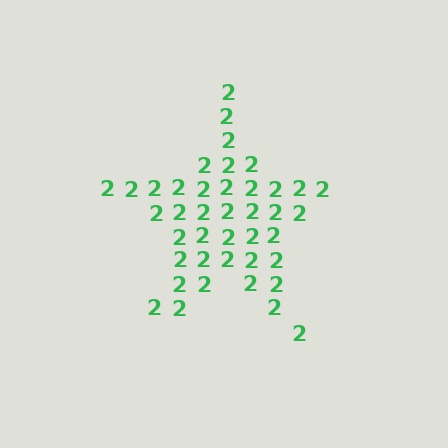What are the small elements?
The small elements are digit 2's.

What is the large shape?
The large shape is a star.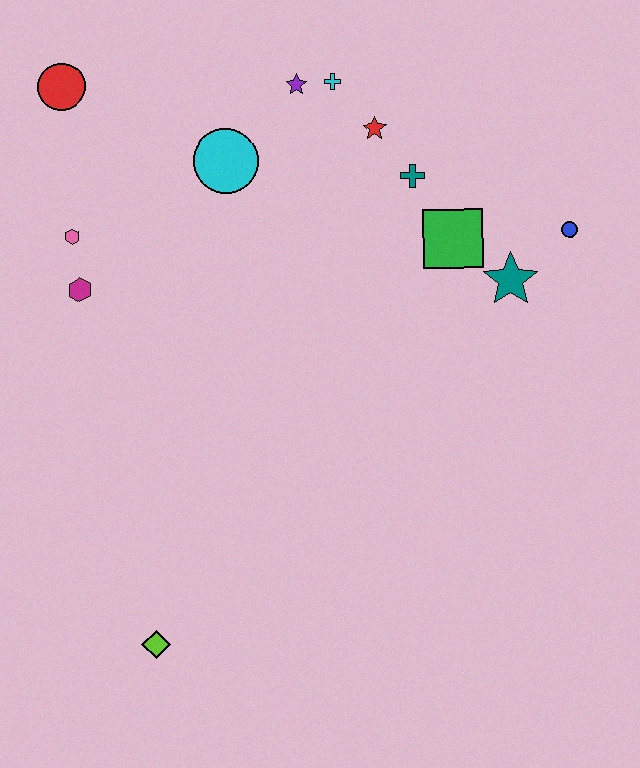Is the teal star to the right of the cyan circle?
Yes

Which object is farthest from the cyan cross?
The lime diamond is farthest from the cyan cross.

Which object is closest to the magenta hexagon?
The pink hexagon is closest to the magenta hexagon.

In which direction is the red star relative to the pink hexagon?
The red star is to the right of the pink hexagon.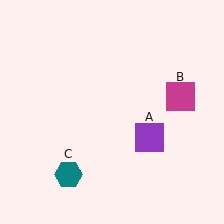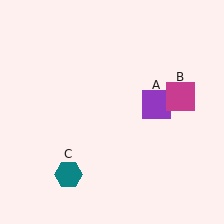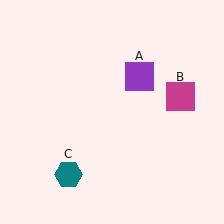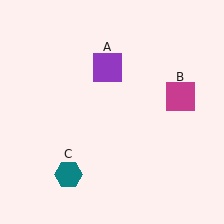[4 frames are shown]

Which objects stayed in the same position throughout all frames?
Magenta square (object B) and teal hexagon (object C) remained stationary.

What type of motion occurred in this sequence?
The purple square (object A) rotated counterclockwise around the center of the scene.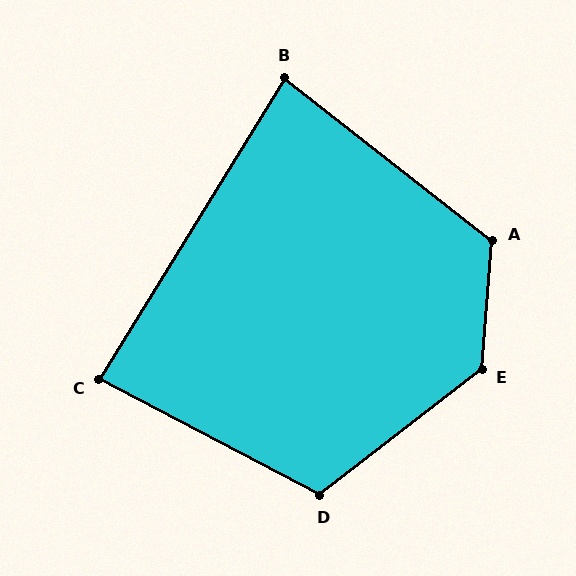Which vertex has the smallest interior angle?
B, at approximately 84 degrees.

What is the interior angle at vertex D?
Approximately 114 degrees (obtuse).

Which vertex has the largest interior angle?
E, at approximately 133 degrees.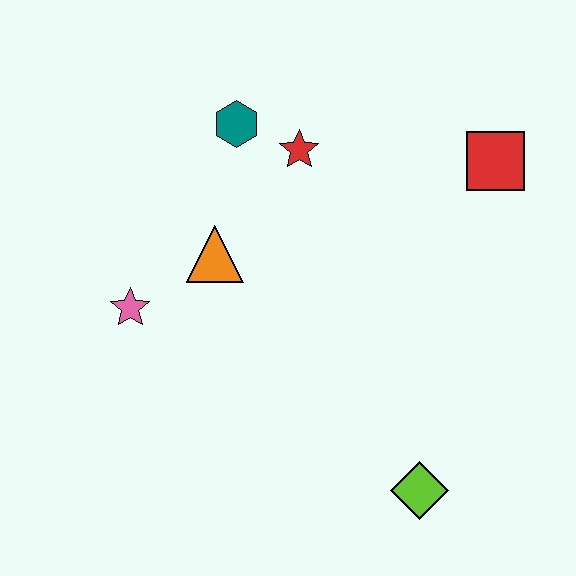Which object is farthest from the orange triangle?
The lime diamond is farthest from the orange triangle.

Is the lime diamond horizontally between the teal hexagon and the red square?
Yes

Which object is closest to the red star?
The teal hexagon is closest to the red star.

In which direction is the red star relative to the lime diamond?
The red star is above the lime diamond.